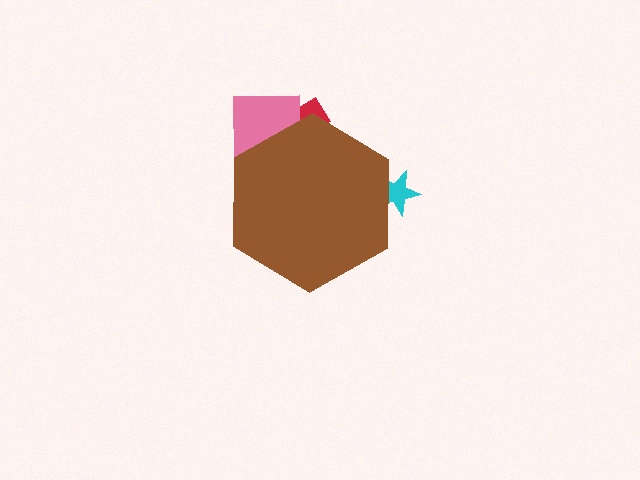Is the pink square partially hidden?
Yes, the pink square is partially hidden behind the brown hexagon.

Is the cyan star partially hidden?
Yes, the cyan star is partially hidden behind the brown hexagon.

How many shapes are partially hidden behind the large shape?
3 shapes are partially hidden.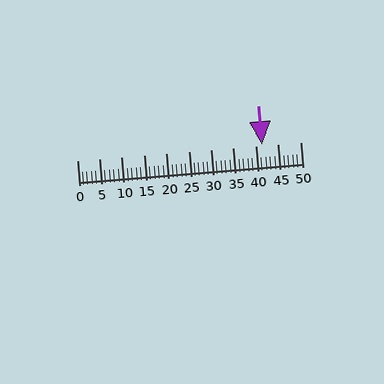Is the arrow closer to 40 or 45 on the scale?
The arrow is closer to 40.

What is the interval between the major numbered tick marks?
The major tick marks are spaced 5 units apart.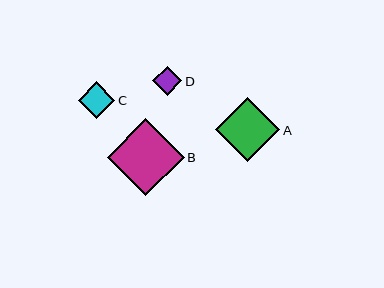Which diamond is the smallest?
Diamond D is the smallest with a size of approximately 29 pixels.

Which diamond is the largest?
Diamond B is the largest with a size of approximately 77 pixels.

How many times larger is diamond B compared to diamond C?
Diamond B is approximately 2.1 times the size of diamond C.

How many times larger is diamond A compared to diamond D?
Diamond A is approximately 2.2 times the size of diamond D.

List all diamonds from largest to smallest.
From largest to smallest: B, A, C, D.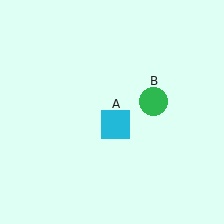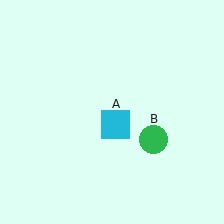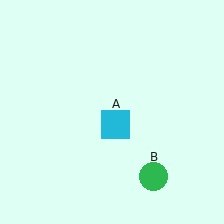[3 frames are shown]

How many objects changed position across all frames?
1 object changed position: green circle (object B).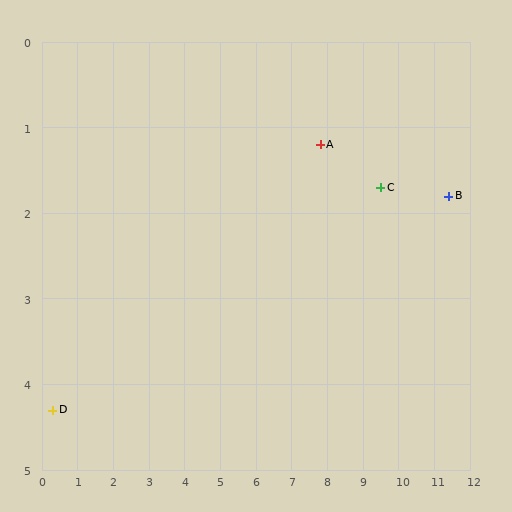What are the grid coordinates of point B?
Point B is at approximately (11.4, 1.8).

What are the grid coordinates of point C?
Point C is at approximately (9.5, 1.7).